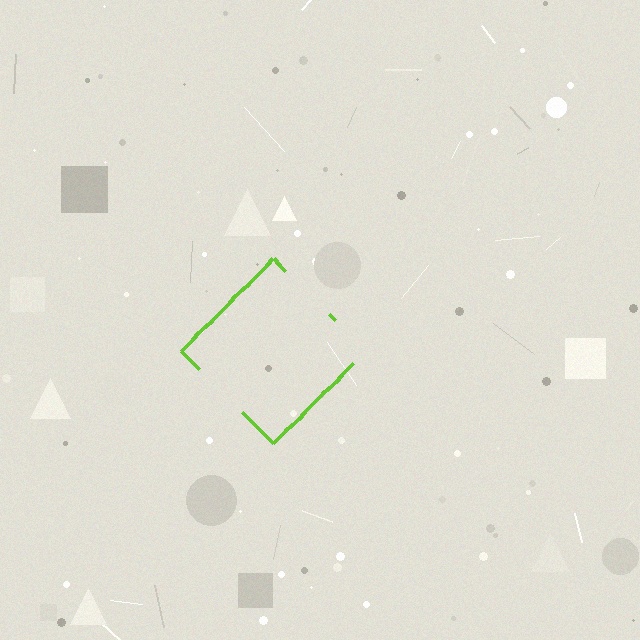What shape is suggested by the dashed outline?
The dashed outline suggests a diamond.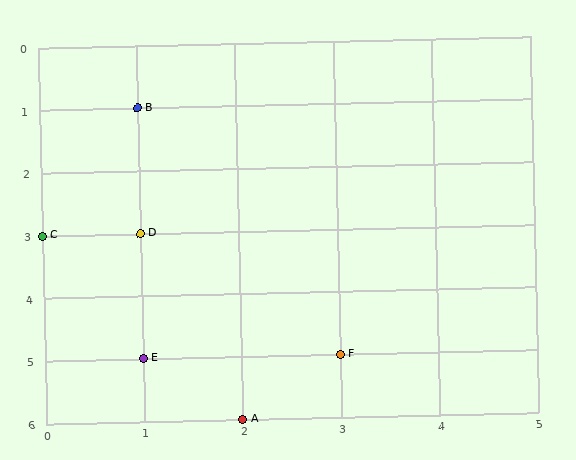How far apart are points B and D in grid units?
Points B and D are 2 rows apart.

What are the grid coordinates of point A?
Point A is at grid coordinates (2, 6).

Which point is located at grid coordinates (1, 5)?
Point E is at (1, 5).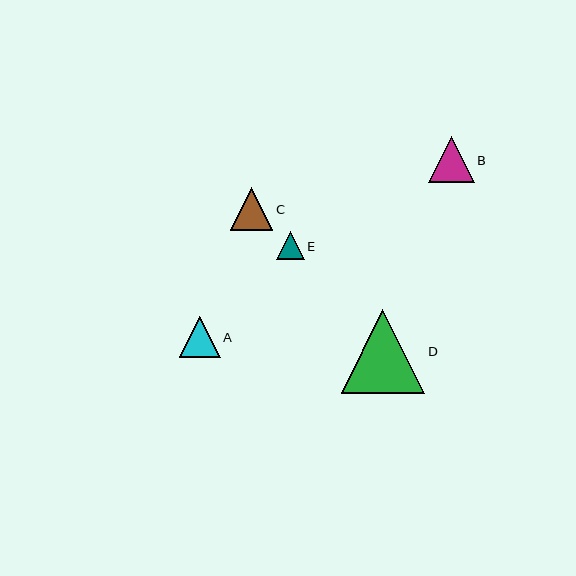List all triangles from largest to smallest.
From largest to smallest: D, B, C, A, E.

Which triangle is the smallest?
Triangle E is the smallest with a size of approximately 28 pixels.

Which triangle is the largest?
Triangle D is the largest with a size of approximately 83 pixels.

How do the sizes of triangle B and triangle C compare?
Triangle B and triangle C are approximately the same size.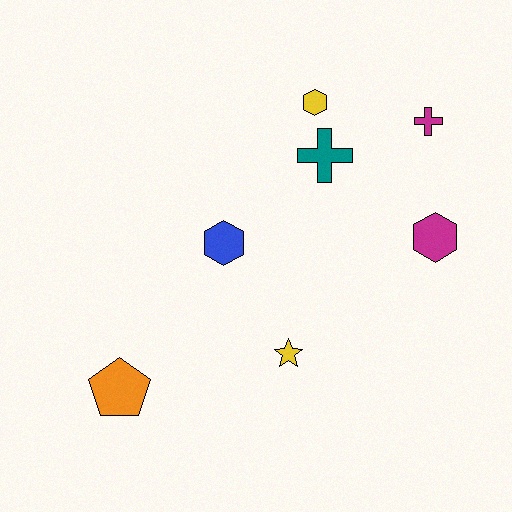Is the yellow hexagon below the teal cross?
No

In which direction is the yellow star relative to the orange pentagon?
The yellow star is to the right of the orange pentagon.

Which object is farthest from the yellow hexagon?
The orange pentagon is farthest from the yellow hexagon.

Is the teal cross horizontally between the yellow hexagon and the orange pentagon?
No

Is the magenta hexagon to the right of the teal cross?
Yes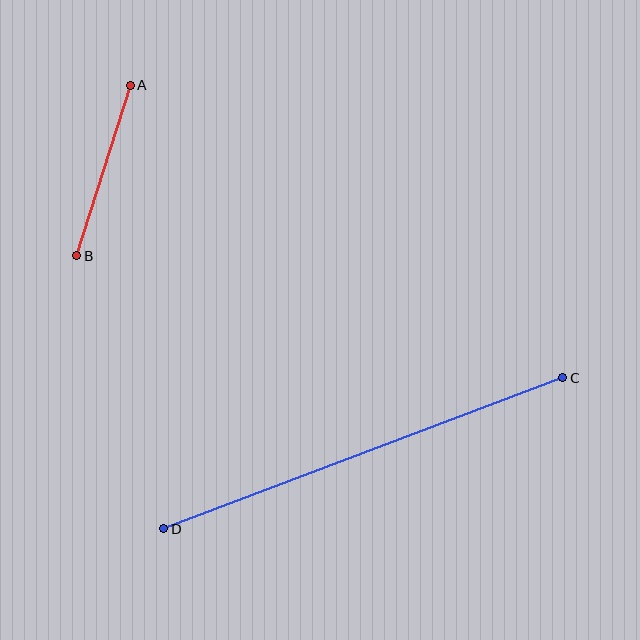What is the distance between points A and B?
The distance is approximately 178 pixels.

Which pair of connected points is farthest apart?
Points C and D are farthest apart.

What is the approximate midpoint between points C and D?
The midpoint is at approximately (363, 453) pixels.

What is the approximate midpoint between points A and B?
The midpoint is at approximately (104, 171) pixels.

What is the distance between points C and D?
The distance is approximately 427 pixels.